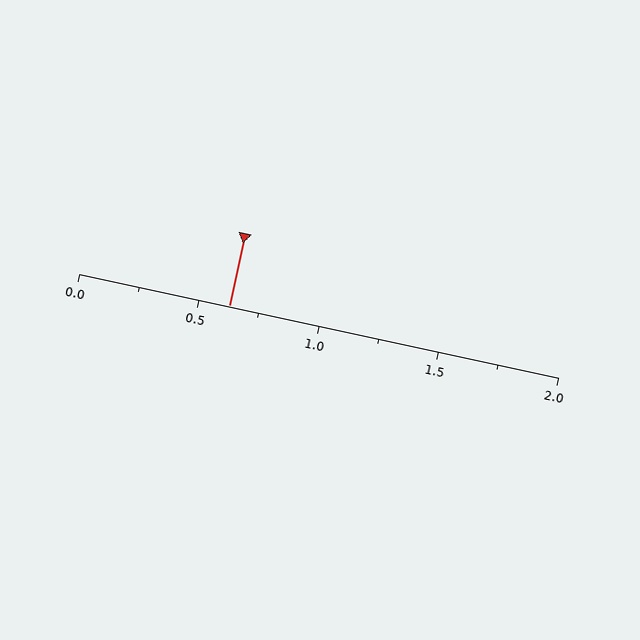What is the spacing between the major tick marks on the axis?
The major ticks are spaced 0.5 apart.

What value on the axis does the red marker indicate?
The marker indicates approximately 0.62.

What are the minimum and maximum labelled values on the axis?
The axis runs from 0.0 to 2.0.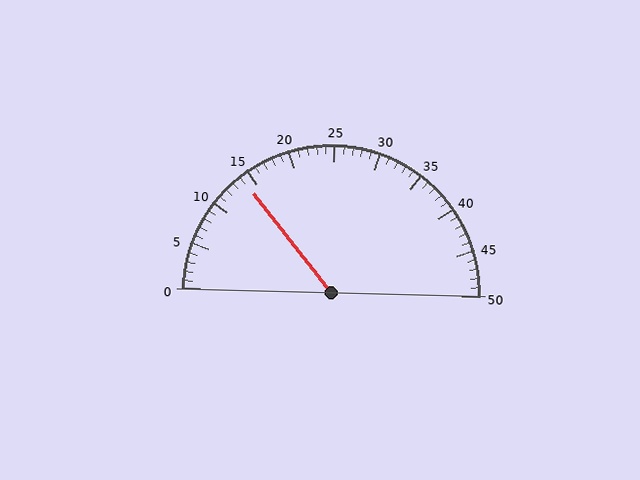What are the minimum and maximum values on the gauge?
The gauge ranges from 0 to 50.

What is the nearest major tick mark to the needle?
The nearest major tick mark is 15.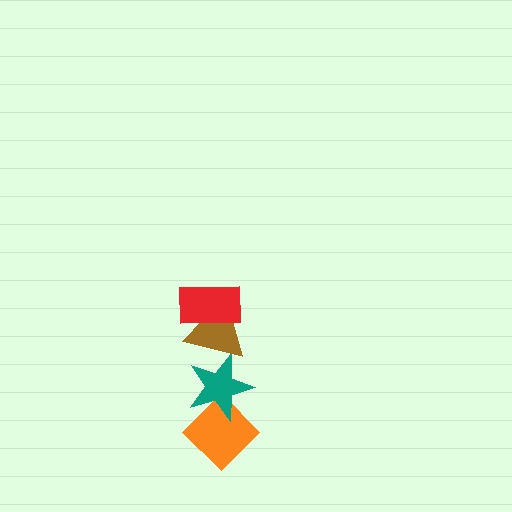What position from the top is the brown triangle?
The brown triangle is 2nd from the top.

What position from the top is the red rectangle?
The red rectangle is 1st from the top.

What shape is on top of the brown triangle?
The red rectangle is on top of the brown triangle.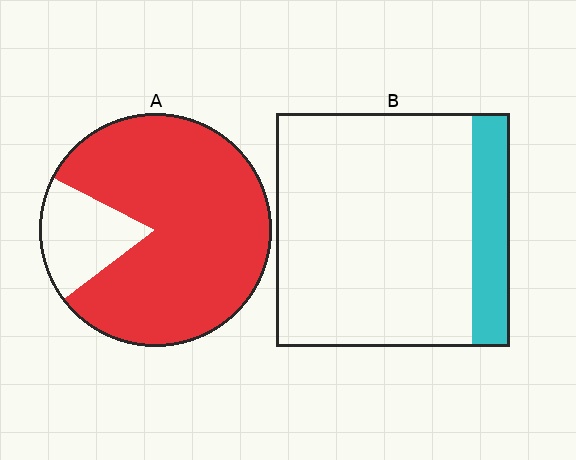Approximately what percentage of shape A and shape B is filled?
A is approximately 80% and B is approximately 15%.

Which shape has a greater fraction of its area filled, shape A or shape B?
Shape A.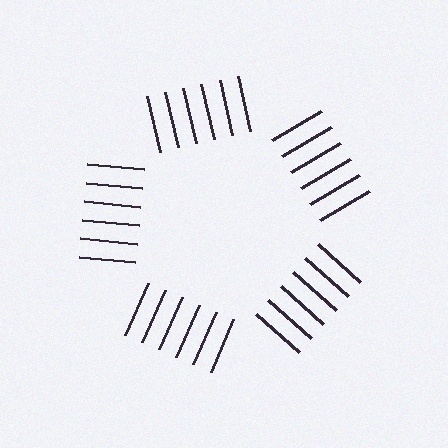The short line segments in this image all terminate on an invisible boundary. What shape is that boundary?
An illusory pentagon — the line segments terminate on its edges but no continuous stroke is drawn.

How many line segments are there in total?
30 — 6 along each of the 5 edges.